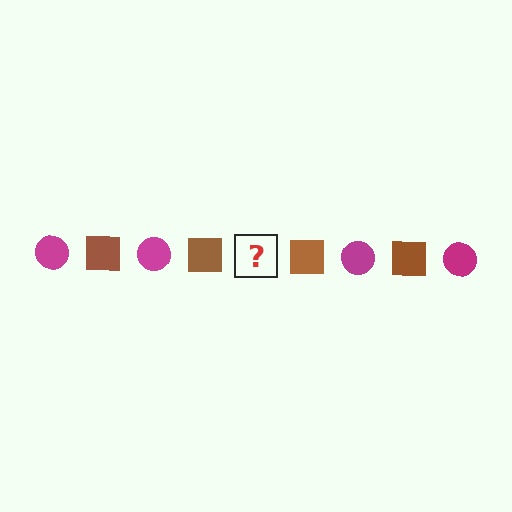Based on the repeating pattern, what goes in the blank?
The blank should be a magenta circle.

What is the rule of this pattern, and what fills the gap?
The rule is that the pattern alternates between magenta circle and brown square. The gap should be filled with a magenta circle.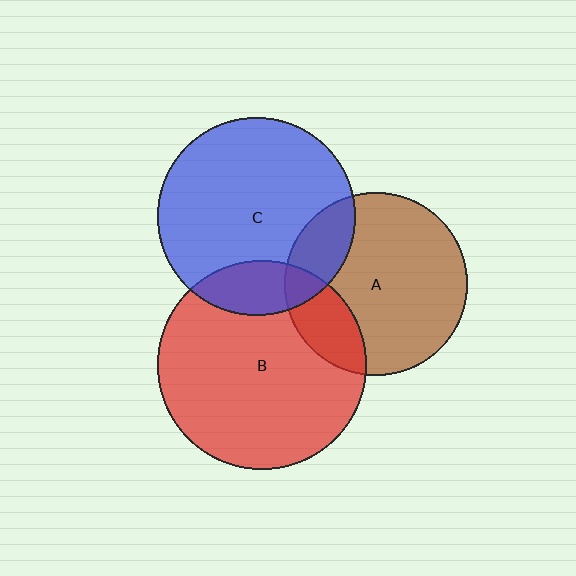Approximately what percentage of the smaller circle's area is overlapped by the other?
Approximately 20%.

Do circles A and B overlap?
Yes.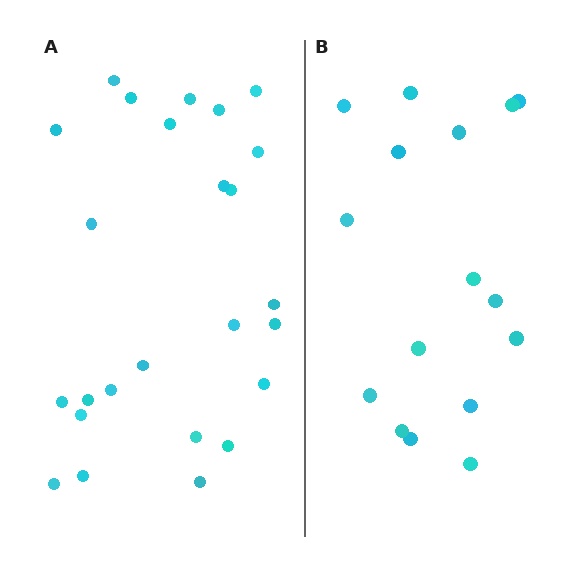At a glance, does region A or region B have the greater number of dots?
Region A (the left region) has more dots.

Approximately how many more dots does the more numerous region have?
Region A has roughly 8 or so more dots than region B.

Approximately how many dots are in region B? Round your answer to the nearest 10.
About 20 dots. (The exact count is 16, which rounds to 20.)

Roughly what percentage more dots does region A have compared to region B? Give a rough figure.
About 55% more.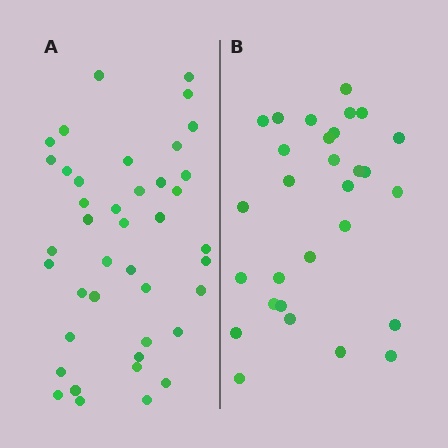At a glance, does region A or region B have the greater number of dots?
Region A (the left region) has more dots.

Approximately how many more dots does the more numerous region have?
Region A has roughly 12 or so more dots than region B.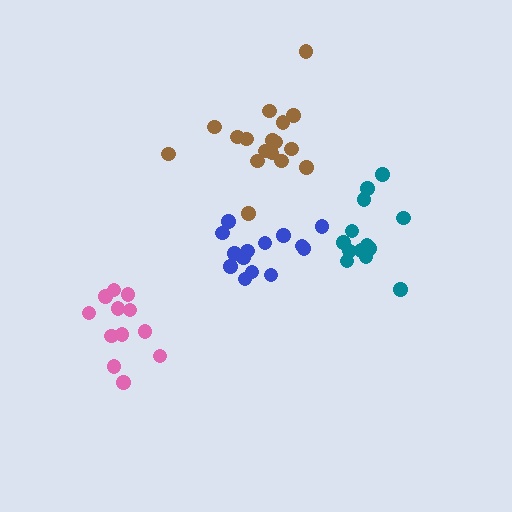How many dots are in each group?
Group 1: 17 dots, Group 2: 13 dots, Group 3: 14 dots, Group 4: 12 dots (56 total).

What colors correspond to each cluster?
The clusters are colored: brown, teal, blue, pink.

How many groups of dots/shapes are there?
There are 4 groups.